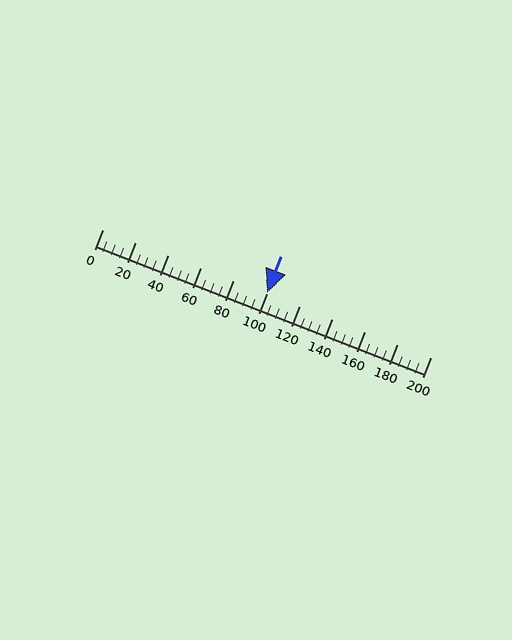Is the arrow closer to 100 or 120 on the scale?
The arrow is closer to 100.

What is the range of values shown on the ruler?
The ruler shows values from 0 to 200.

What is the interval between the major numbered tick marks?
The major tick marks are spaced 20 units apart.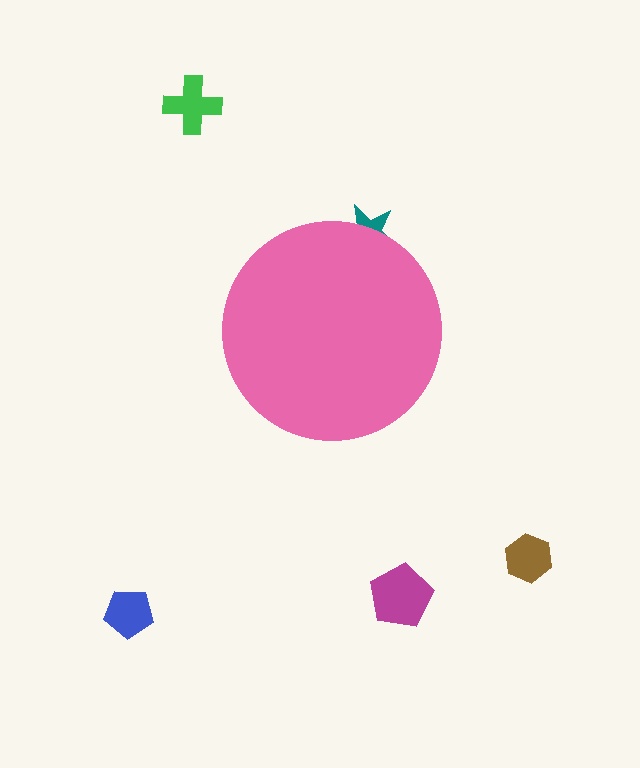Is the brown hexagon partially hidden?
No, the brown hexagon is fully visible.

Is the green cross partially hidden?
No, the green cross is fully visible.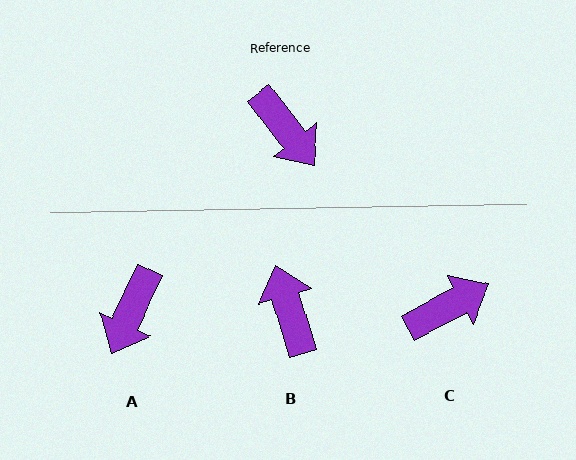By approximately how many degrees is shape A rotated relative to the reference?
Approximately 63 degrees clockwise.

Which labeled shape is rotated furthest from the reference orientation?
B, about 159 degrees away.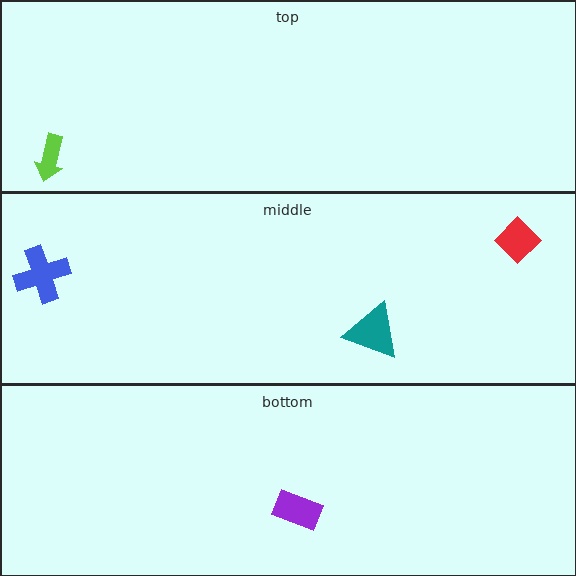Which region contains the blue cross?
The middle region.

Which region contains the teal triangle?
The middle region.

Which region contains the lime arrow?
The top region.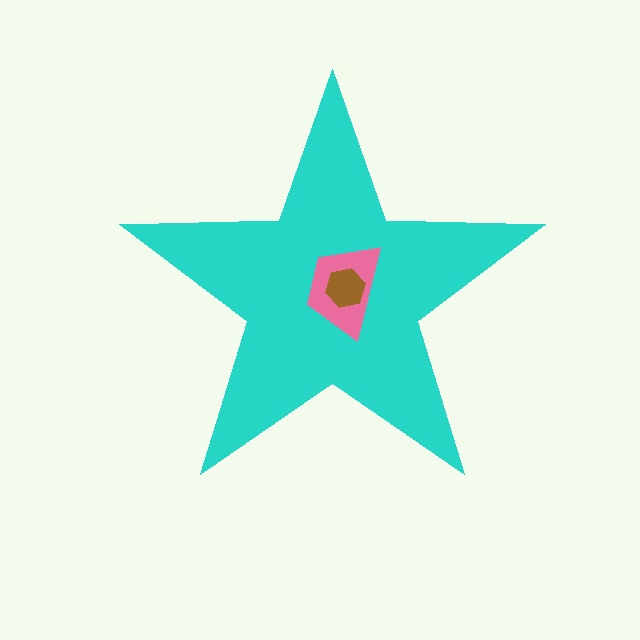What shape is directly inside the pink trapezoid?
The brown hexagon.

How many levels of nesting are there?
3.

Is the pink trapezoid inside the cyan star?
Yes.